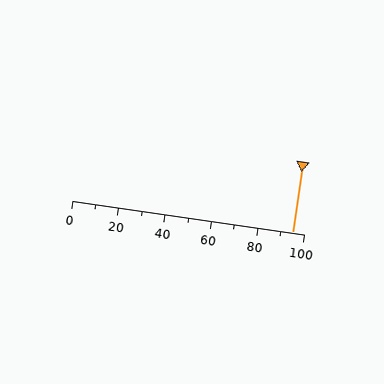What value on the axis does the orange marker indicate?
The marker indicates approximately 95.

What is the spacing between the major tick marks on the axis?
The major ticks are spaced 20 apart.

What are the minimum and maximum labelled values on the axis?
The axis runs from 0 to 100.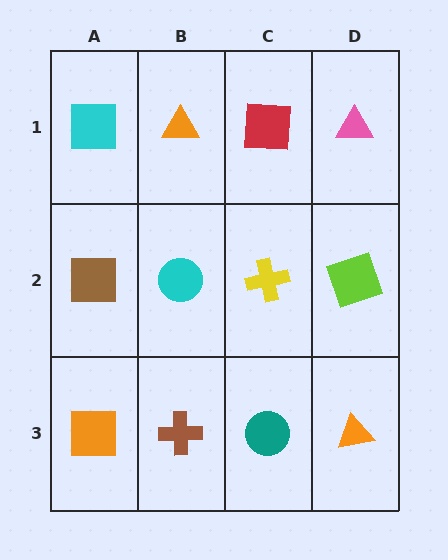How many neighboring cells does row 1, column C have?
3.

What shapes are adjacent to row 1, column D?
A lime square (row 2, column D), a red square (row 1, column C).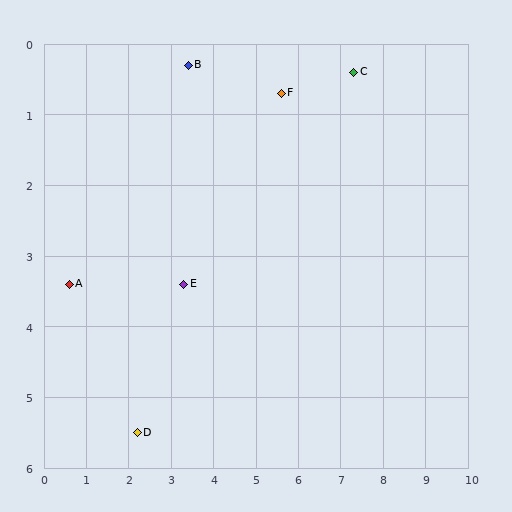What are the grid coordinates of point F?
Point F is at approximately (5.6, 0.7).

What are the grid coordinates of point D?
Point D is at approximately (2.2, 5.5).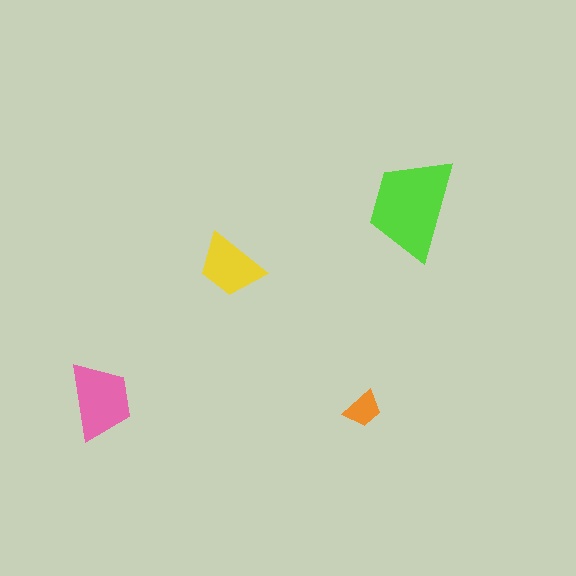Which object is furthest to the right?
The lime trapezoid is rightmost.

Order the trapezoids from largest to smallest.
the lime one, the pink one, the yellow one, the orange one.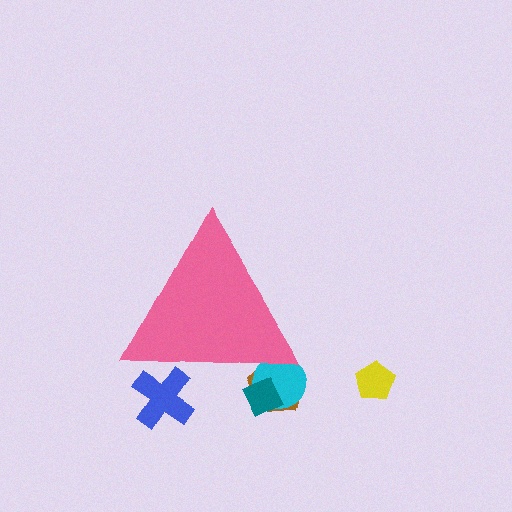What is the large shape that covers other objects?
A pink triangle.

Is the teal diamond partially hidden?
Yes, the teal diamond is partially hidden behind the pink triangle.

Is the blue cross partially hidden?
Yes, the blue cross is partially hidden behind the pink triangle.